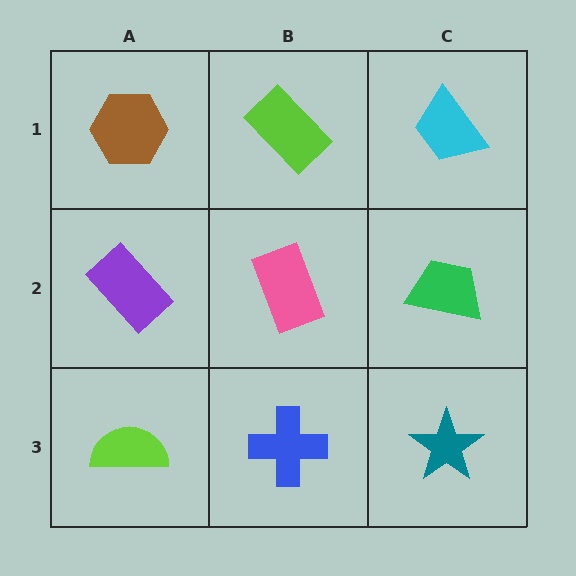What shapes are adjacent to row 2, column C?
A cyan trapezoid (row 1, column C), a teal star (row 3, column C), a pink rectangle (row 2, column B).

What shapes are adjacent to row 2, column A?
A brown hexagon (row 1, column A), a lime semicircle (row 3, column A), a pink rectangle (row 2, column B).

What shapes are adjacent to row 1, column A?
A purple rectangle (row 2, column A), a lime rectangle (row 1, column B).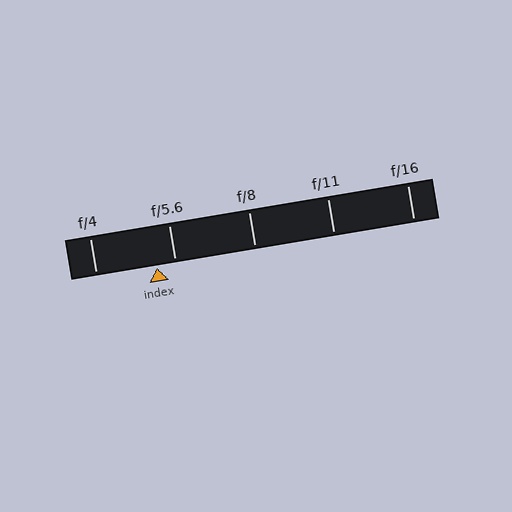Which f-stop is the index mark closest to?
The index mark is closest to f/5.6.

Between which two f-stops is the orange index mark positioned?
The index mark is between f/4 and f/5.6.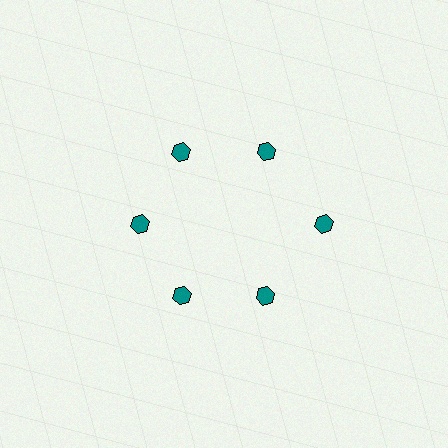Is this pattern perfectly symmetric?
No. The 6 teal hexagons are arranged in a ring, but one element near the 3 o'clock position is pushed outward from the center, breaking the 6-fold rotational symmetry.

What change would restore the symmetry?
The symmetry would be restored by moving it inward, back onto the ring so that all 6 hexagons sit at equal angles and equal distance from the center.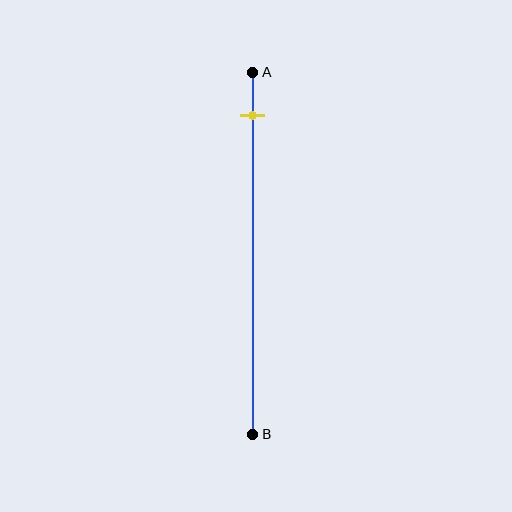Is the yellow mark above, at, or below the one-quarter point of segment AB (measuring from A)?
The yellow mark is above the one-quarter point of segment AB.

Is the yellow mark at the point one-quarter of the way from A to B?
No, the mark is at about 10% from A, not at the 25% one-quarter point.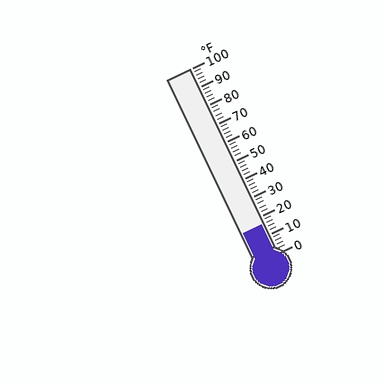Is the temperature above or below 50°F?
The temperature is below 50°F.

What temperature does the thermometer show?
The thermometer shows approximately 16°F.